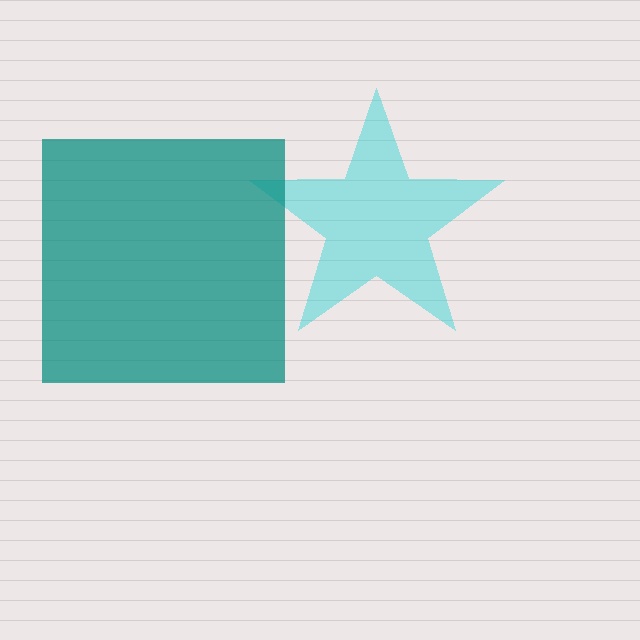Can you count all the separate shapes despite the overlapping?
Yes, there are 2 separate shapes.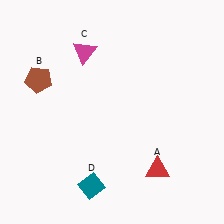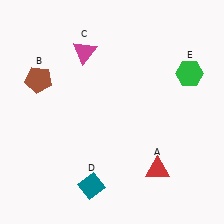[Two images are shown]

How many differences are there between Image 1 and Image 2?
There is 1 difference between the two images.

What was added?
A green hexagon (E) was added in Image 2.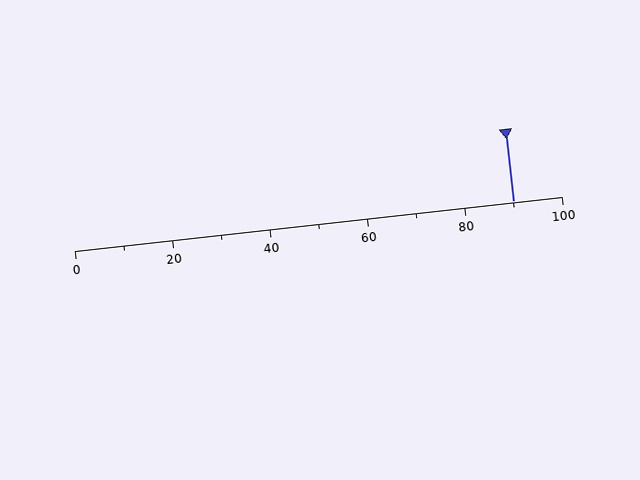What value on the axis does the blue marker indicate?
The marker indicates approximately 90.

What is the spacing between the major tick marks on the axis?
The major ticks are spaced 20 apart.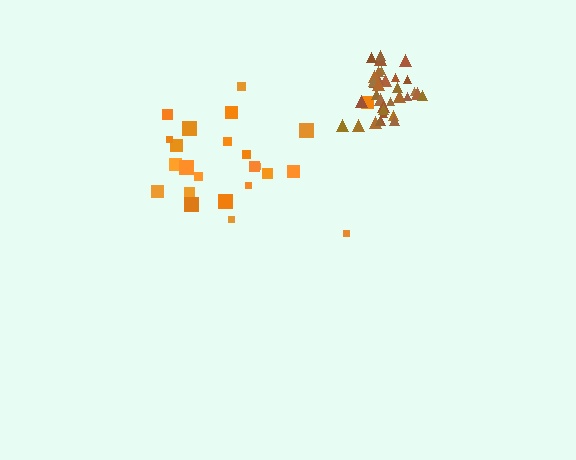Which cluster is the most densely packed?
Brown.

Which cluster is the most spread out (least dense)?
Orange.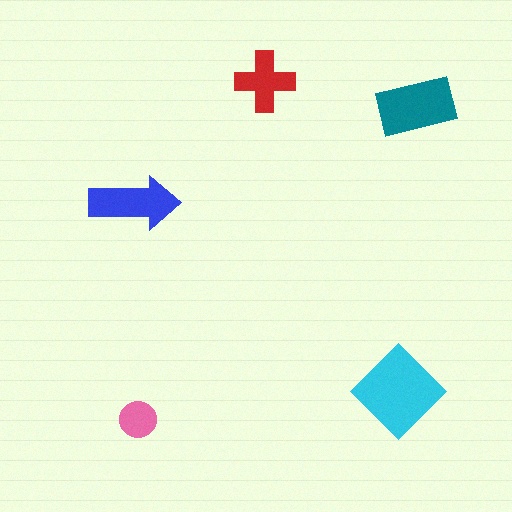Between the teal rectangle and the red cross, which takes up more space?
The teal rectangle.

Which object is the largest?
The cyan diamond.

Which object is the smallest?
The pink circle.